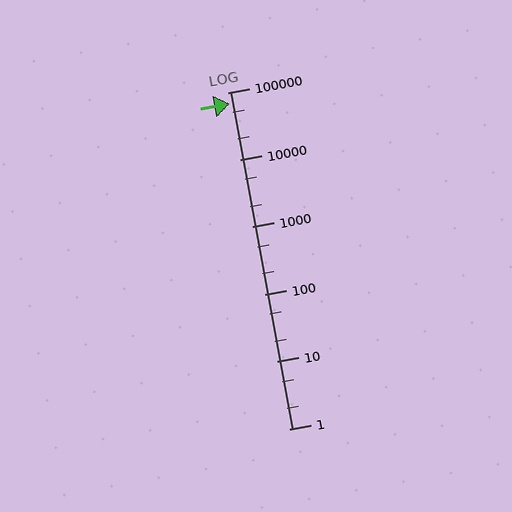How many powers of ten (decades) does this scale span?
The scale spans 5 decades, from 1 to 100000.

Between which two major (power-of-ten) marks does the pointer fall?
The pointer is between 10000 and 100000.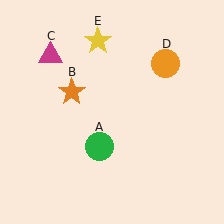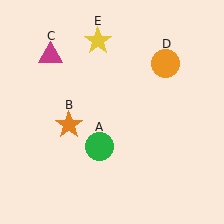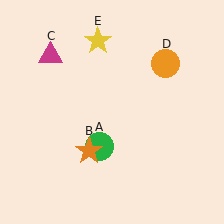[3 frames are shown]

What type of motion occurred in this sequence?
The orange star (object B) rotated counterclockwise around the center of the scene.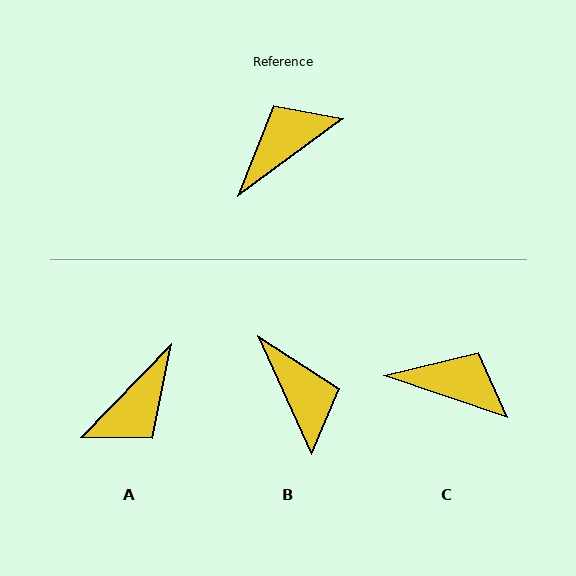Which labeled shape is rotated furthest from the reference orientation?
A, about 170 degrees away.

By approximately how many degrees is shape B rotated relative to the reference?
Approximately 102 degrees clockwise.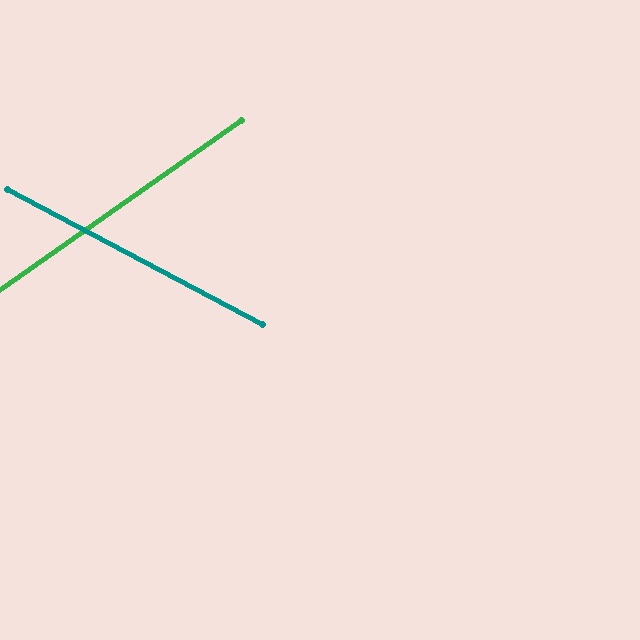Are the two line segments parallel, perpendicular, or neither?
Neither parallel nor perpendicular — they differ by about 63°.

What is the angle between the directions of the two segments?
Approximately 63 degrees.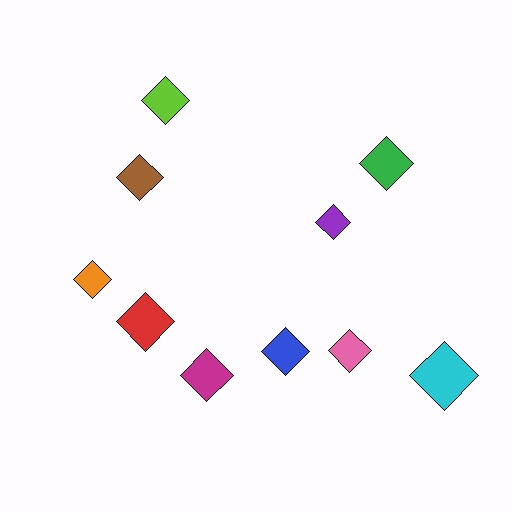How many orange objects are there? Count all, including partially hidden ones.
There is 1 orange object.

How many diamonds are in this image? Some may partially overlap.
There are 10 diamonds.